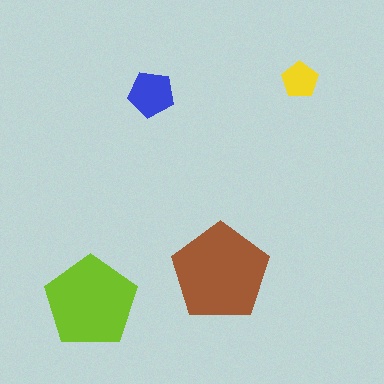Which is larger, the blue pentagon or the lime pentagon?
The lime one.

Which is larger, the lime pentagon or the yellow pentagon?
The lime one.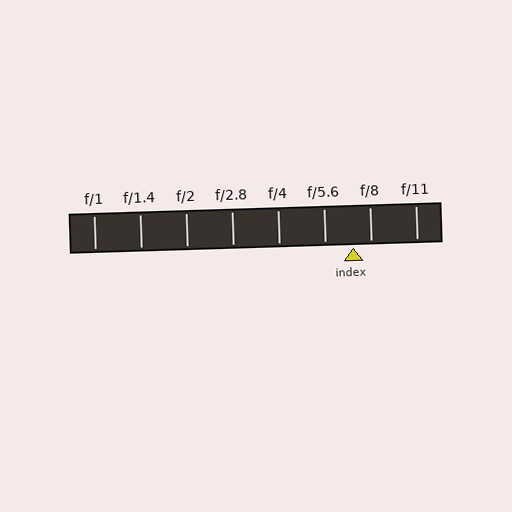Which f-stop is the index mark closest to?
The index mark is closest to f/8.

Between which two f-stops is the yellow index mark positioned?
The index mark is between f/5.6 and f/8.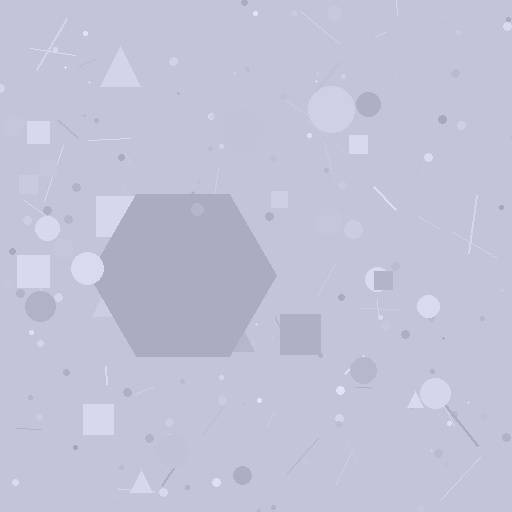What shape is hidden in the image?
A hexagon is hidden in the image.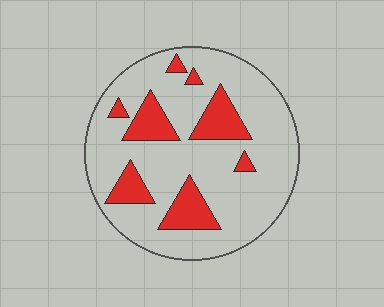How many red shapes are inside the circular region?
8.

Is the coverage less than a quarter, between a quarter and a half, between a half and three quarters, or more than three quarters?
Less than a quarter.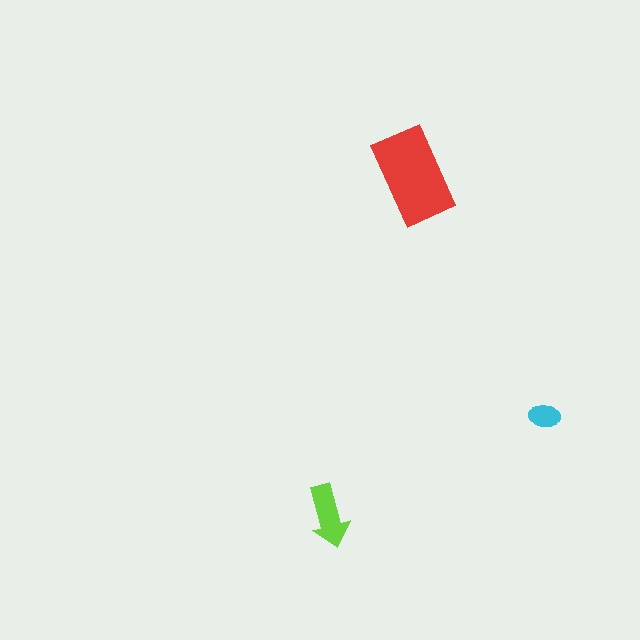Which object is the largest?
The red rectangle.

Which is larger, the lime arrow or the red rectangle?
The red rectangle.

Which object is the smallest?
The cyan ellipse.